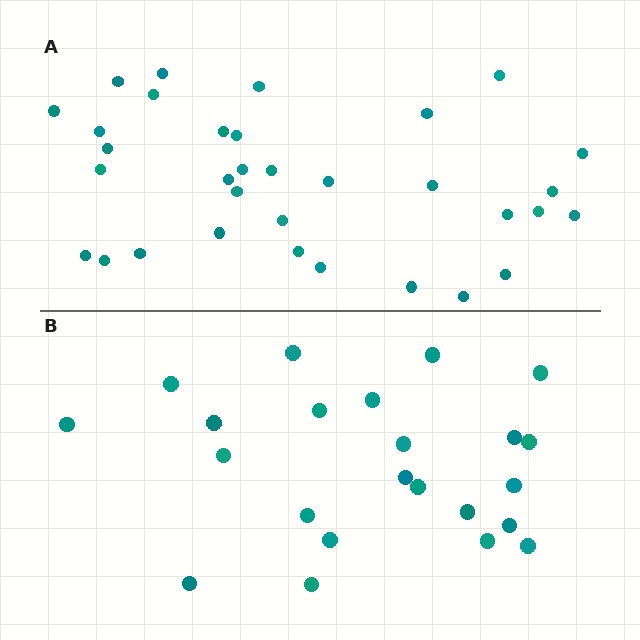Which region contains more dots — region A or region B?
Region A (the top region) has more dots.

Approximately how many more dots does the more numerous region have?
Region A has roughly 10 or so more dots than region B.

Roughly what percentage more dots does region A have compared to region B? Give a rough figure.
About 45% more.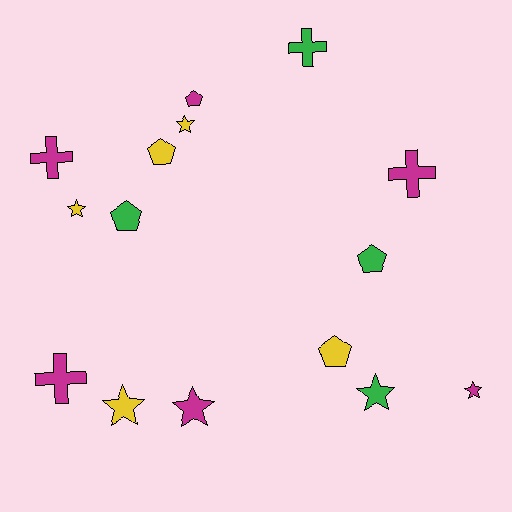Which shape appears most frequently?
Star, with 6 objects.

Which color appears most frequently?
Magenta, with 6 objects.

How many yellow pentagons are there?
There are 2 yellow pentagons.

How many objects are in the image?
There are 15 objects.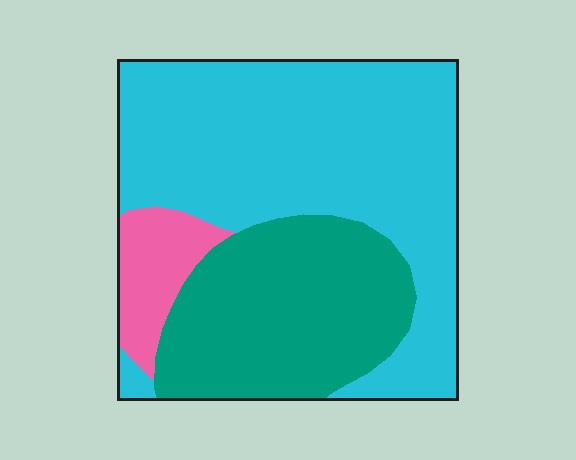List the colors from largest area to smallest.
From largest to smallest: cyan, teal, pink.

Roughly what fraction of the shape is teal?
Teal takes up between a quarter and a half of the shape.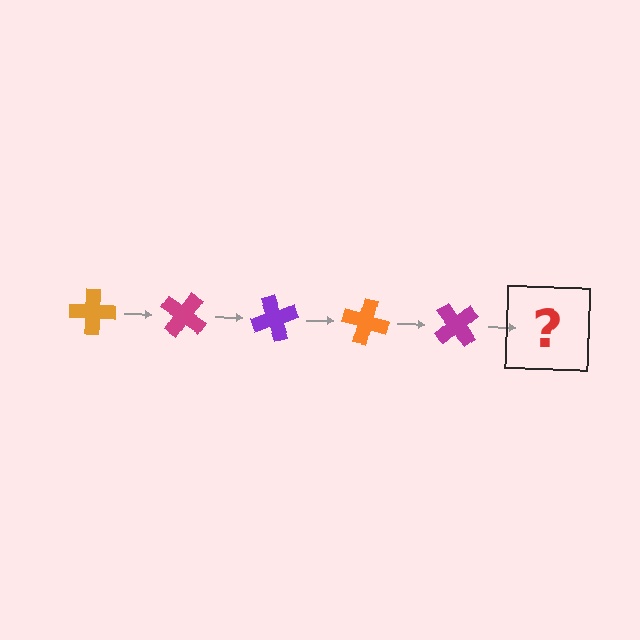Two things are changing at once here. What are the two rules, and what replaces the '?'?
The two rules are that it rotates 35 degrees each step and the color cycles through orange, magenta, and purple. The '?' should be a purple cross, rotated 175 degrees from the start.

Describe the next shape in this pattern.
It should be a purple cross, rotated 175 degrees from the start.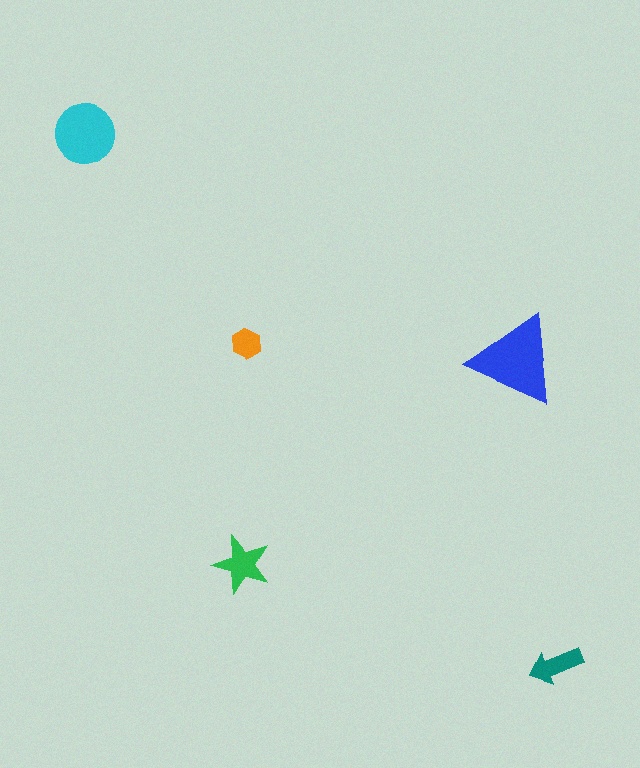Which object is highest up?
The cyan circle is topmost.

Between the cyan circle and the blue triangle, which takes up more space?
The blue triangle.